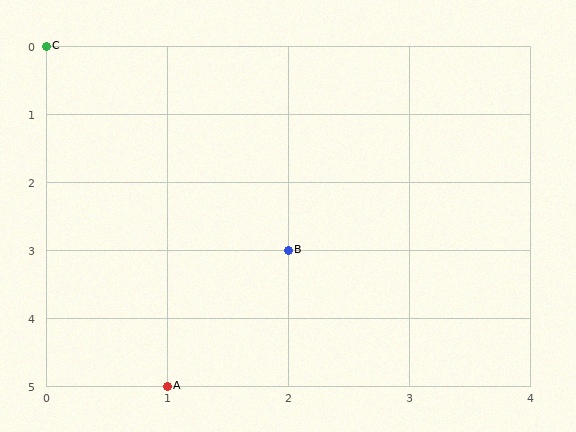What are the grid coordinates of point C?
Point C is at grid coordinates (0, 0).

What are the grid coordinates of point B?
Point B is at grid coordinates (2, 3).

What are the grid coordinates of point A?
Point A is at grid coordinates (1, 5).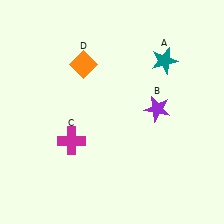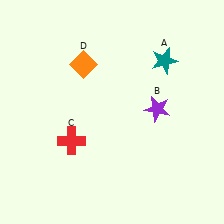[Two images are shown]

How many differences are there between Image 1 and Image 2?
There is 1 difference between the two images.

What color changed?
The cross (C) changed from magenta in Image 1 to red in Image 2.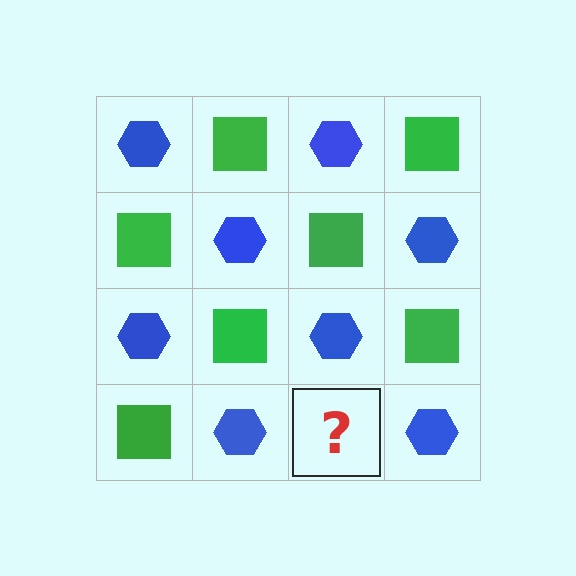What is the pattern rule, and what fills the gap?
The rule is that it alternates blue hexagon and green square in a checkerboard pattern. The gap should be filled with a green square.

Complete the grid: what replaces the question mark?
The question mark should be replaced with a green square.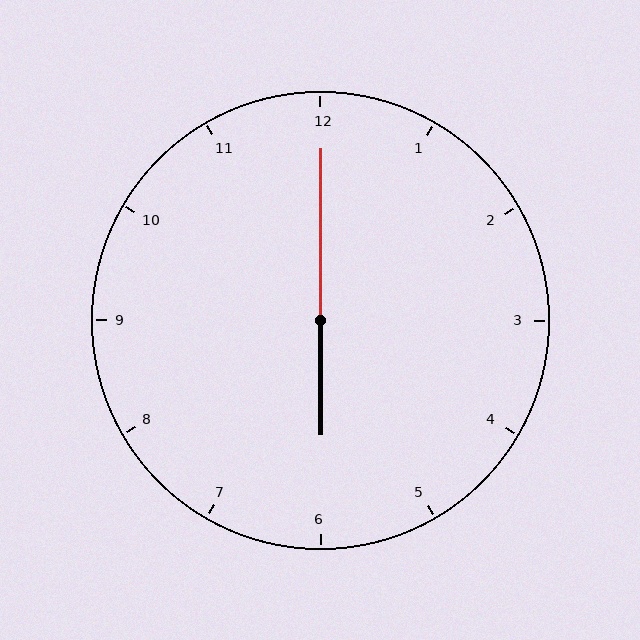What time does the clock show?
6:00.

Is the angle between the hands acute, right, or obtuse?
It is obtuse.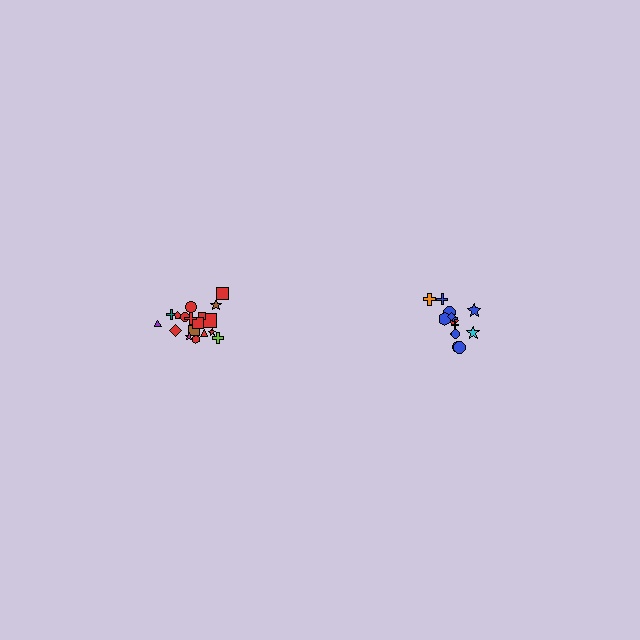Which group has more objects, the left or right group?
The left group.